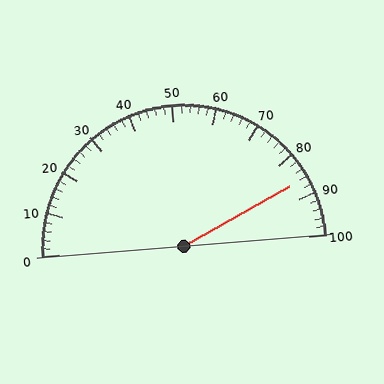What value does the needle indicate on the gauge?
The needle indicates approximately 86.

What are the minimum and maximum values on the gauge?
The gauge ranges from 0 to 100.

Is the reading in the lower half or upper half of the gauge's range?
The reading is in the upper half of the range (0 to 100).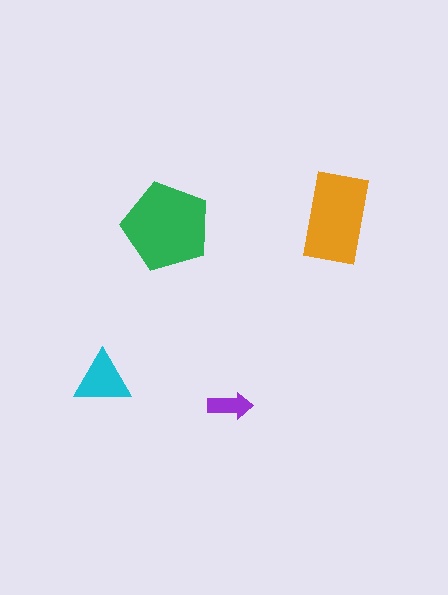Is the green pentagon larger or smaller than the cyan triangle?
Larger.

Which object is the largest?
The green pentagon.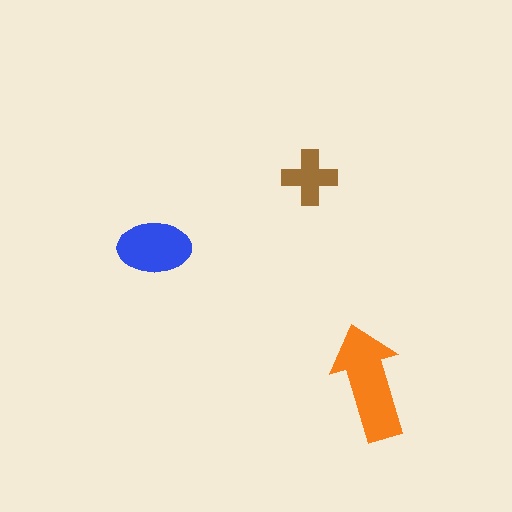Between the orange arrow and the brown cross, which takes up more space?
The orange arrow.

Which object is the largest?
The orange arrow.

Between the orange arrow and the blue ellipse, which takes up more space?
The orange arrow.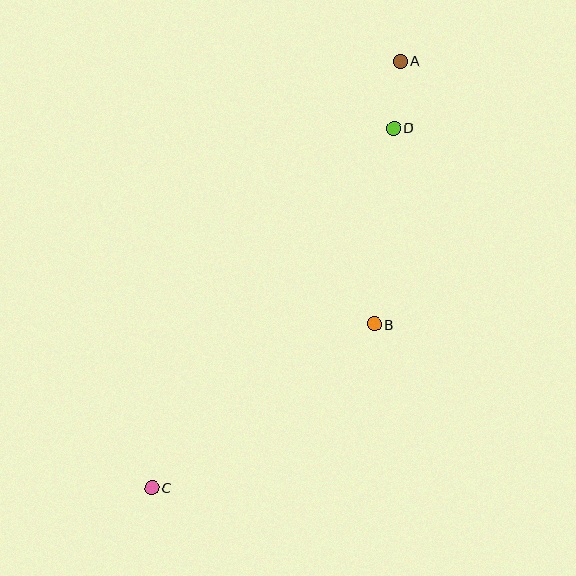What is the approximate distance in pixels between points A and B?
The distance between A and B is approximately 264 pixels.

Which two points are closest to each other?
Points A and D are closest to each other.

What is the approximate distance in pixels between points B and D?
The distance between B and D is approximately 197 pixels.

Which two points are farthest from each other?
Points A and C are farthest from each other.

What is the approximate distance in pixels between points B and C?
The distance between B and C is approximately 276 pixels.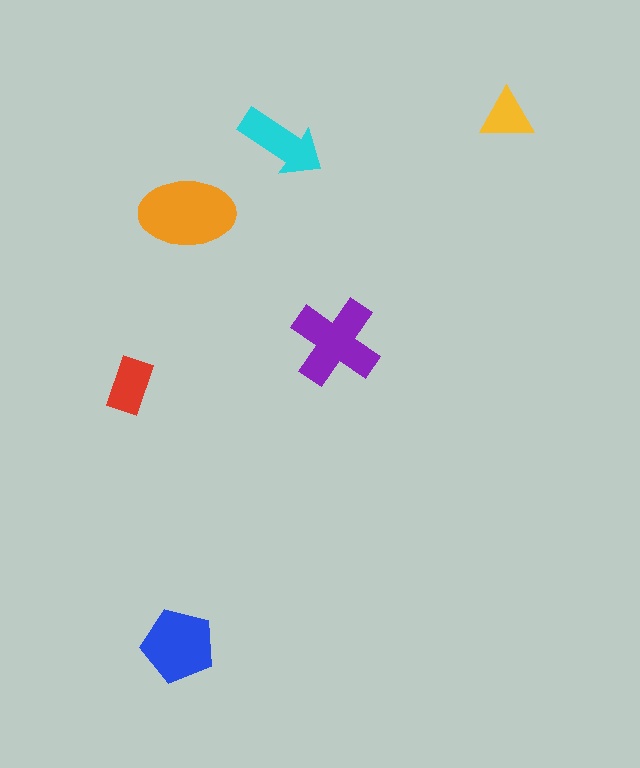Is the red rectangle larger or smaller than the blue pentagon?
Smaller.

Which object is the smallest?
The yellow triangle.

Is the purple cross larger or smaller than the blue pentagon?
Larger.